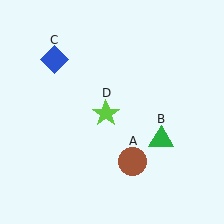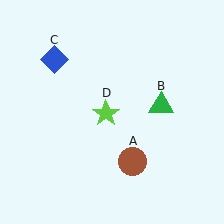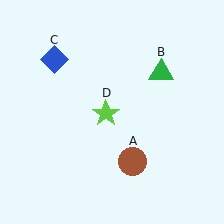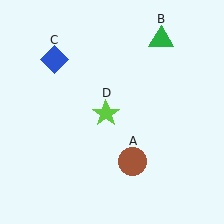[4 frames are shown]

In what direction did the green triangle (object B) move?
The green triangle (object B) moved up.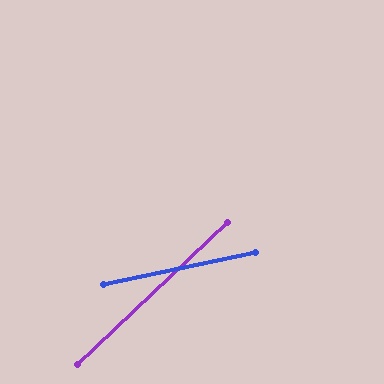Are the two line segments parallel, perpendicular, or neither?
Neither parallel nor perpendicular — they differ by about 31°.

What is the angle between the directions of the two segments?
Approximately 31 degrees.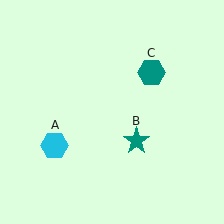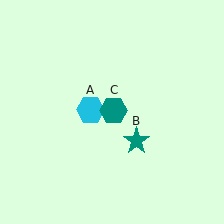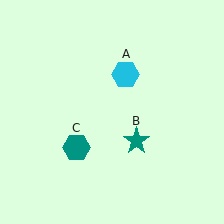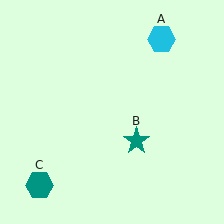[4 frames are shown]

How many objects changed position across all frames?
2 objects changed position: cyan hexagon (object A), teal hexagon (object C).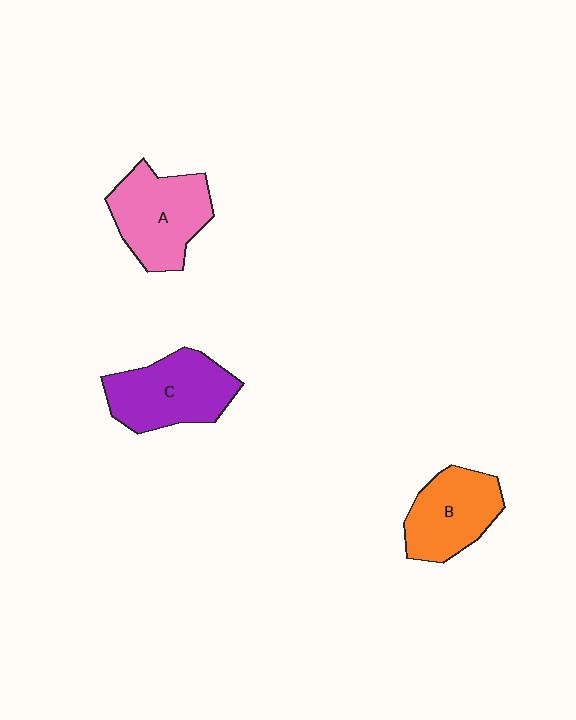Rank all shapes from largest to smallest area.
From largest to smallest: C (purple), A (pink), B (orange).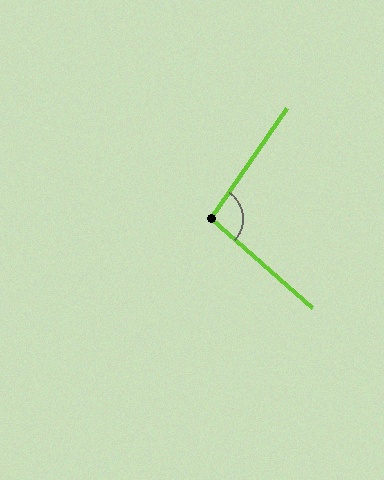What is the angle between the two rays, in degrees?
Approximately 97 degrees.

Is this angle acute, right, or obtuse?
It is obtuse.